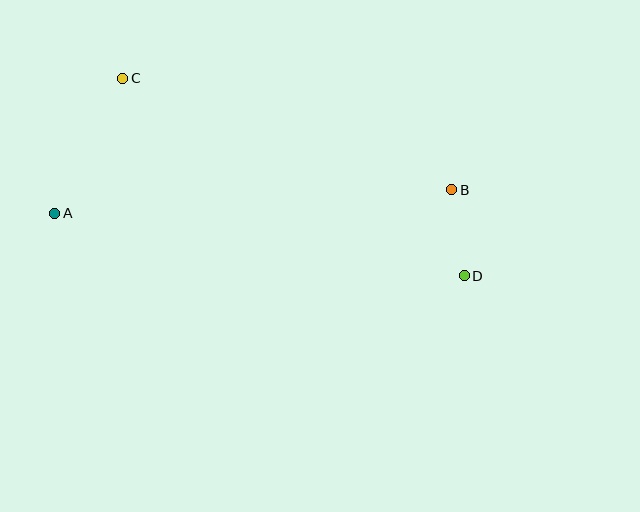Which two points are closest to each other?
Points B and D are closest to each other.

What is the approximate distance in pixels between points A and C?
The distance between A and C is approximately 151 pixels.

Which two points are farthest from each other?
Points A and D are farthest from each other.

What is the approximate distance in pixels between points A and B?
The distance between A and B is approximately 398 pixels.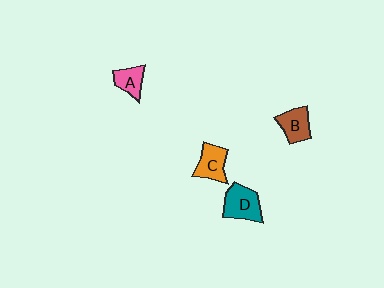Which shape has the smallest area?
Shape A (pink).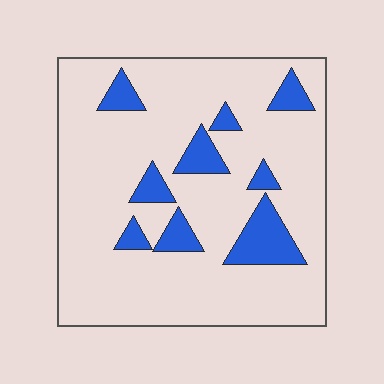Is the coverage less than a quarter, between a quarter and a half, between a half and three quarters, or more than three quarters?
Less than a quarter.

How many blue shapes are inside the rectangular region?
9.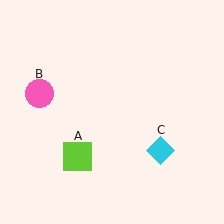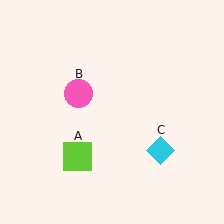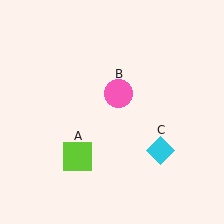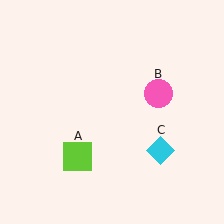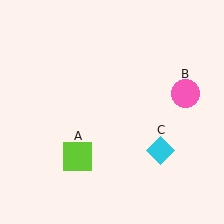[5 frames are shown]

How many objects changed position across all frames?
1 object changed position: pink circle (object B).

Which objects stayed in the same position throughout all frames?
Lime square (object A) and cyan diamond (object C) remained stationary.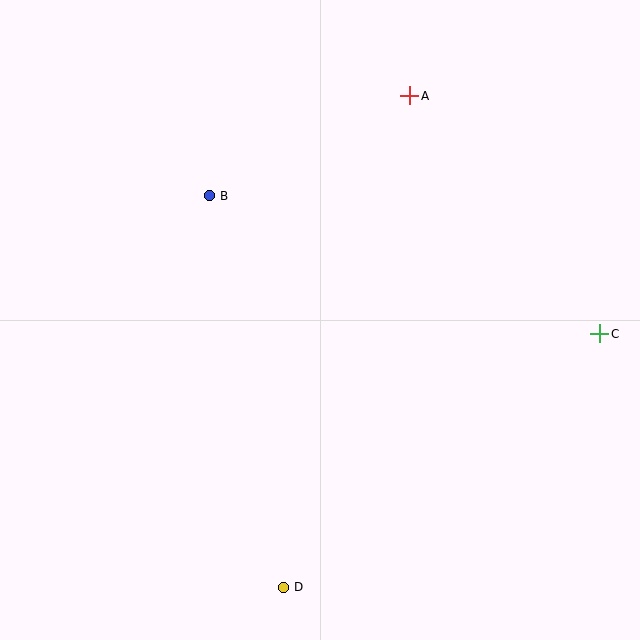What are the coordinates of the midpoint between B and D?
The midpoint between B and D is at (246, 391).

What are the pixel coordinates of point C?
Point C is at (600, 334).